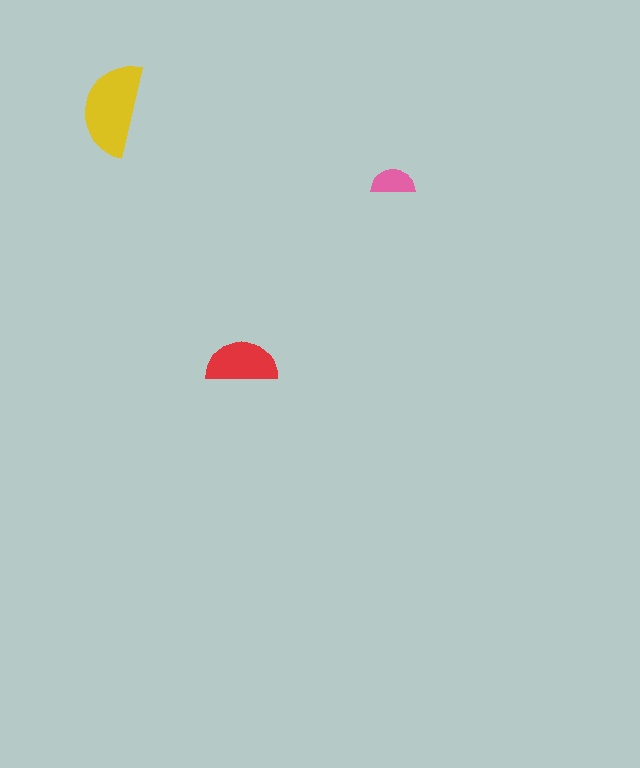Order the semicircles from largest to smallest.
the yellow one, the red one, the pink one.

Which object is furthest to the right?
The pink semicircle is rightmost.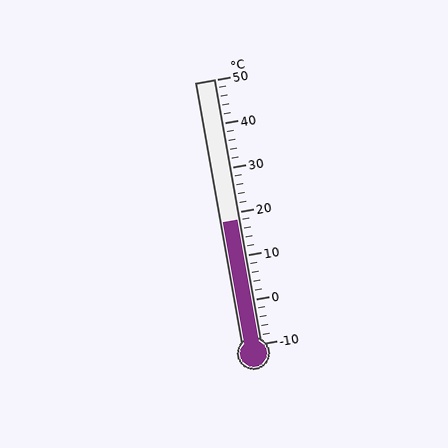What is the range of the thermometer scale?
The thermometer scale ranges from -10°C to 50°C.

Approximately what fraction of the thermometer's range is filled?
The thermometer is filled to approximately 45% of its range.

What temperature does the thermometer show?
The thermometer shows approximately 18°C.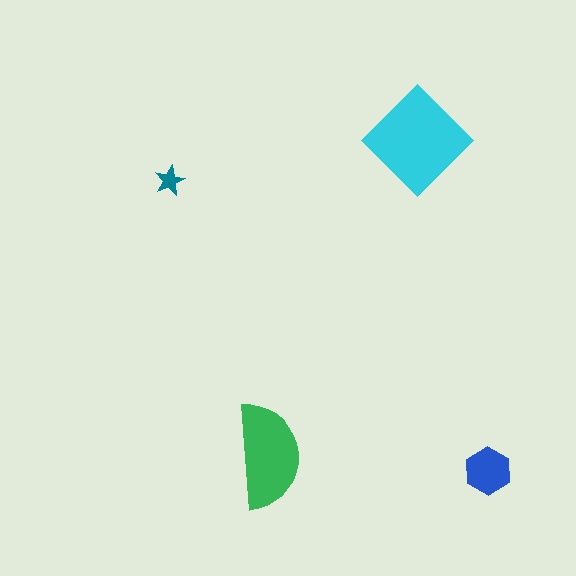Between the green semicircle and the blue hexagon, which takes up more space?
The green semicircle.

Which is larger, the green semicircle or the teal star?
The green semicircle.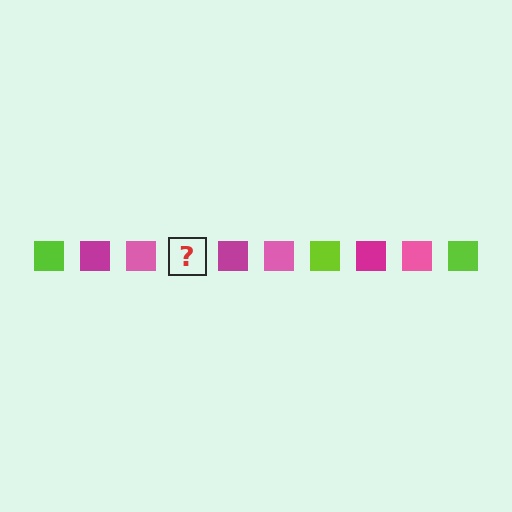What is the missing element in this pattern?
The missing element is a lime square.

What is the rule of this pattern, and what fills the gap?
The rule is that the pattern cycles through lime, magenta, pink squares. The gap should be filled with a lime square.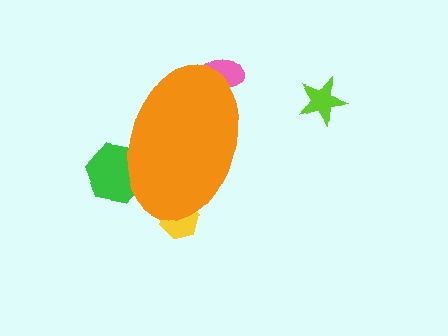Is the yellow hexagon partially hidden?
Yes, the yellow hexagon is partially hidden behind the orange ellipse.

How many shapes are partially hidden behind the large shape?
3 shapes are partially hidden.